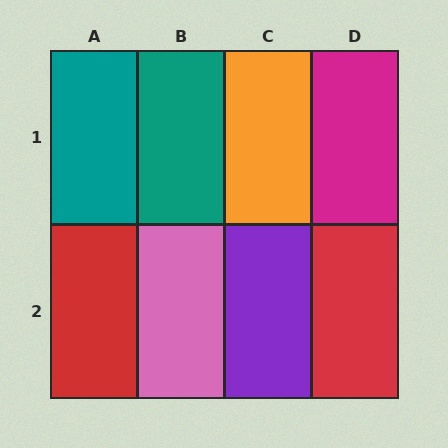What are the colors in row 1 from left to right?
Teal, teal, orange, magenta.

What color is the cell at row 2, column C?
Purple.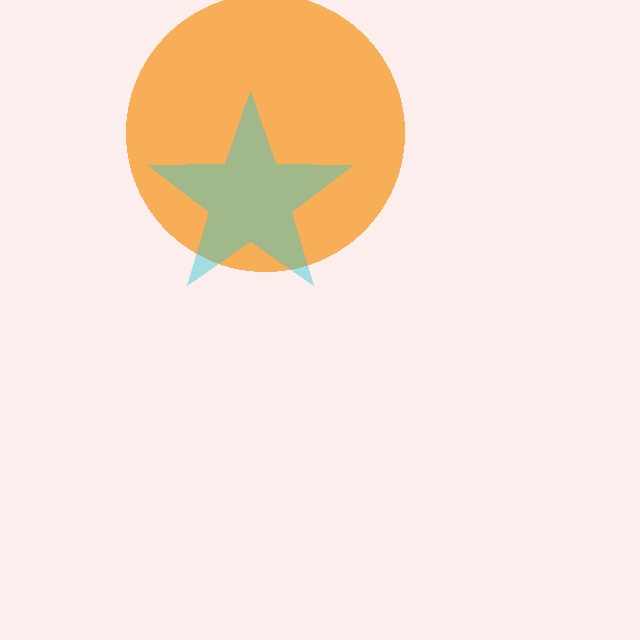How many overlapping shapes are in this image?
There are 2 overlapping shapes in the image.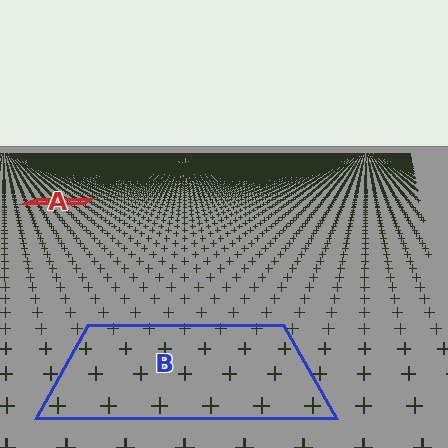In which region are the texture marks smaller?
The texture marks are smaller in region A, because it is farther away.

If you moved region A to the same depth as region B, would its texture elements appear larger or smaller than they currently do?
They would appear larger. At a closer depth, the same texture elements are projected at a bigger on-screen size.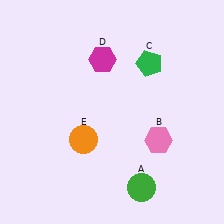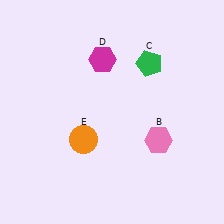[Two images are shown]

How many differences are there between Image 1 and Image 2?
There is 1 difference between the two images.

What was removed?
The green circle (A) was removed in Image 2.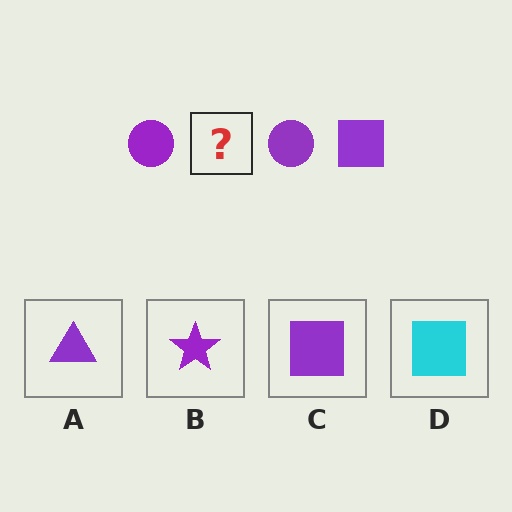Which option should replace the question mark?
Option C.